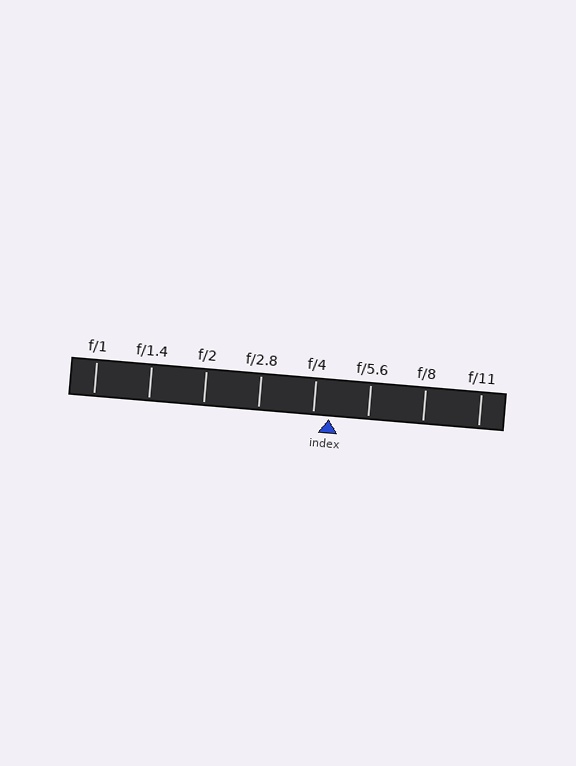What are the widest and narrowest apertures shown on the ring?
The widest aperture shown is f/1 and the narrowest is f/11.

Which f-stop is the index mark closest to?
The index mark is closest to f/4.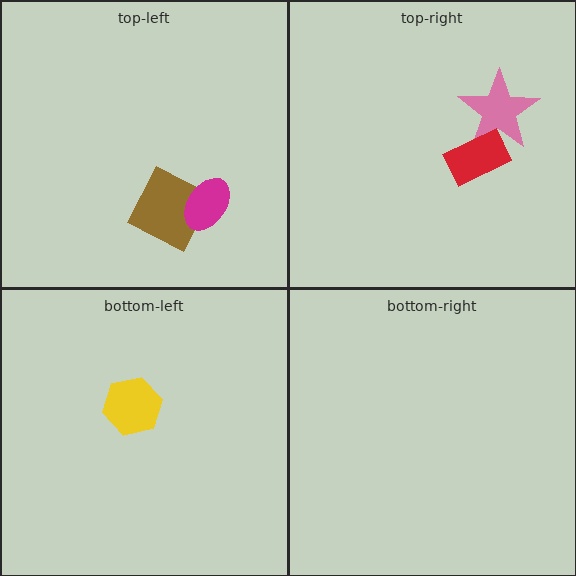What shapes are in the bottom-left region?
The yellow hexagon.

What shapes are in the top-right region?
The pink star, the red rectangle.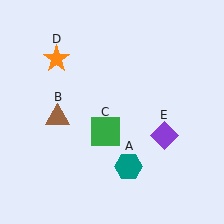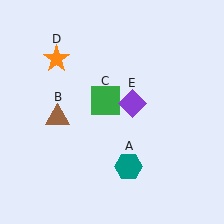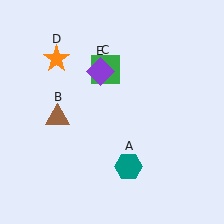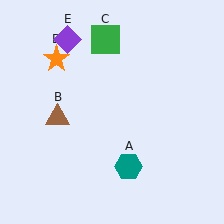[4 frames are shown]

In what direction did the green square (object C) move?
The green square (object C) moved up.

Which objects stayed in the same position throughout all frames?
Teal hexagon (object A) and brown triangle (object B) and orange star (object D) remained stationary.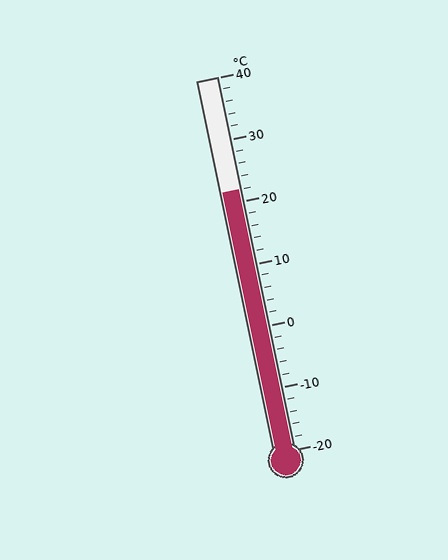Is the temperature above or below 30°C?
The temperature is below 30°C.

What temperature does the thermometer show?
The thermometer shows approximately 22°C.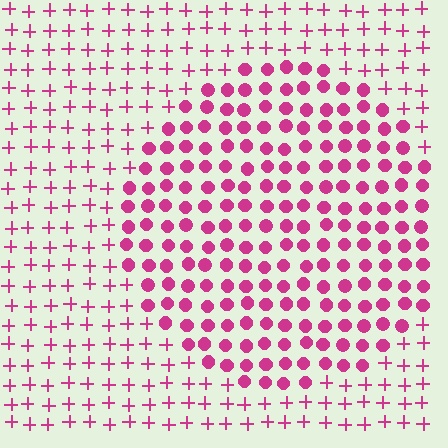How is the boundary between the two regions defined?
The boundary is defined by a change in element shape: circles inside vs. plus signs outside. All elements share the same color and spacing.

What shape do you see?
I see a circle.